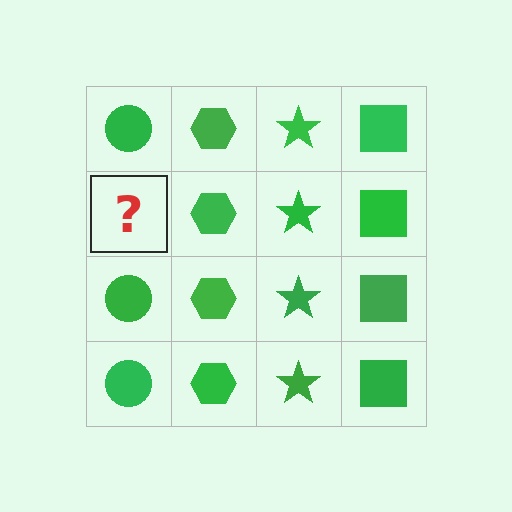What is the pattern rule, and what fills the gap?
The rule is that each column has a consistent shape. The gap should be filled with a green circle.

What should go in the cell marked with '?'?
The missing cell should contain a green circle.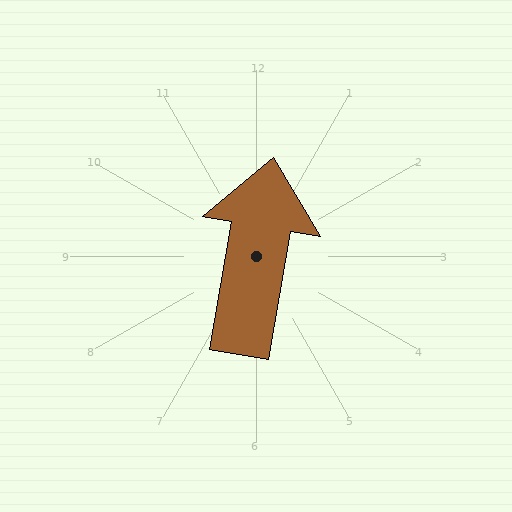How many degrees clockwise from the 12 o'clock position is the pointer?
Approximately 10 degrees.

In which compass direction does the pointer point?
North.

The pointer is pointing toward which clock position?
Roughly 12 o'clock.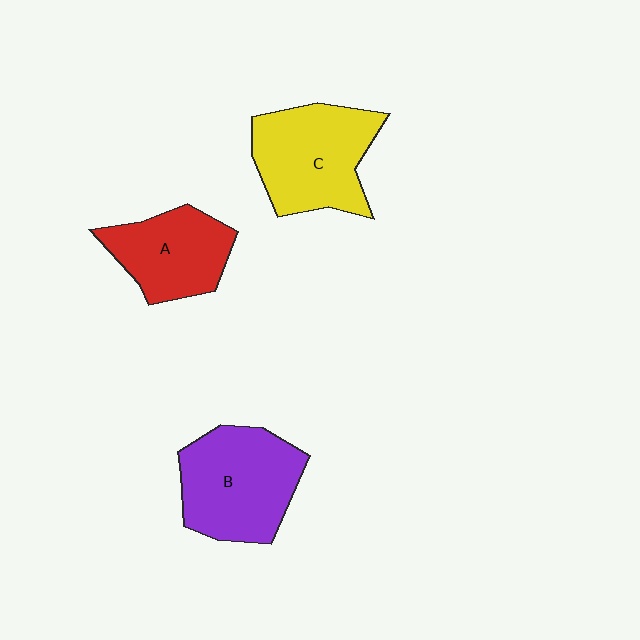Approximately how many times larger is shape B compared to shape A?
Approximately 1.3 times.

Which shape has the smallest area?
Shape A (red).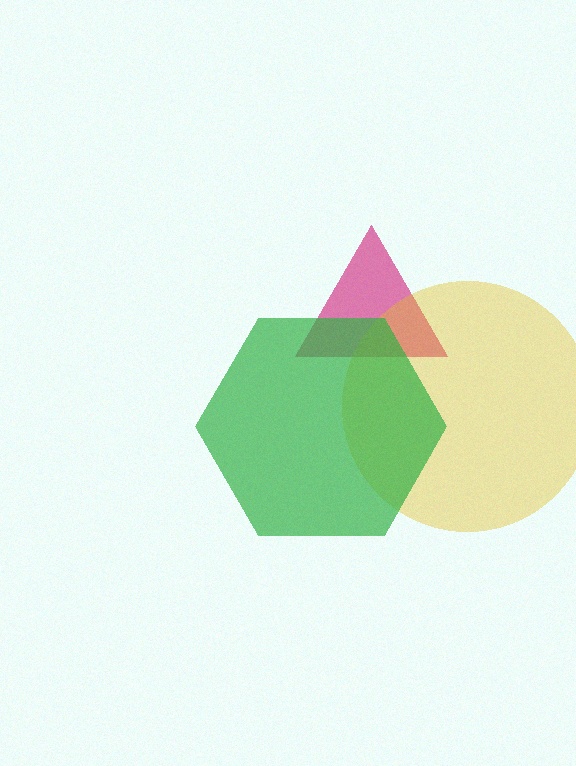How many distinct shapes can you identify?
There are 3 distinct shapes: a magenta triangle, a yellow circle, a green hexagon.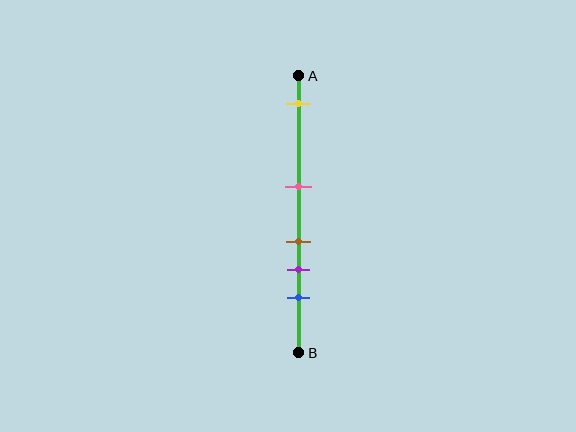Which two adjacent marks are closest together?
The brown and purple marks are the closest adjacent pair.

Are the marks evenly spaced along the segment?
No, the marks are not evenly spaced.